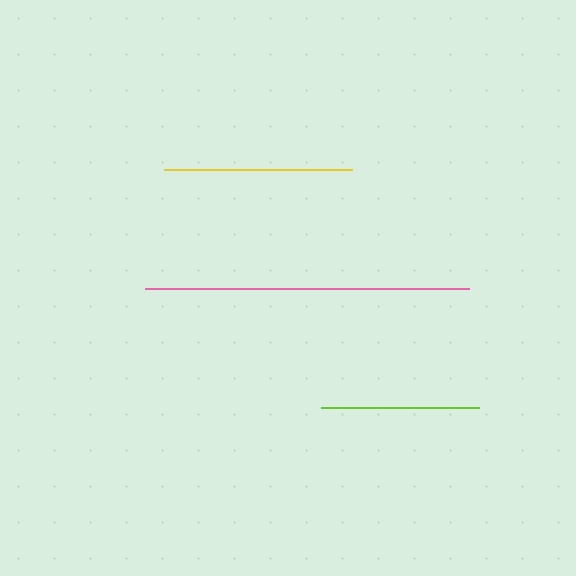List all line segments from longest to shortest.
From longest to shortest: pink, yellow, lime.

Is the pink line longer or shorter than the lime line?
The pink line is longer than the lime line.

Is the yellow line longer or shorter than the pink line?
The pink line is longer than the yellow line.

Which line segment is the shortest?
The lime line is the shortest at approximately 158 pixels.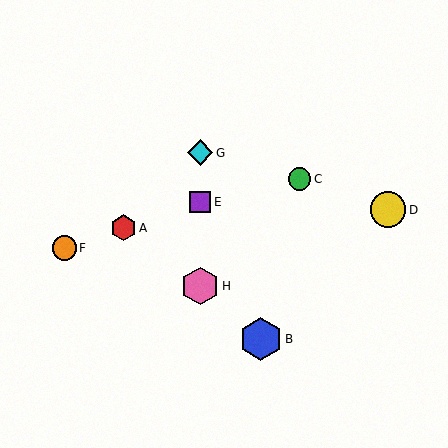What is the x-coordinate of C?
Object C is at x≈300.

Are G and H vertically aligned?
Yes, both are at x≈200.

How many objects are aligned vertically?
3 objects (E, G, H) are aligned vertically.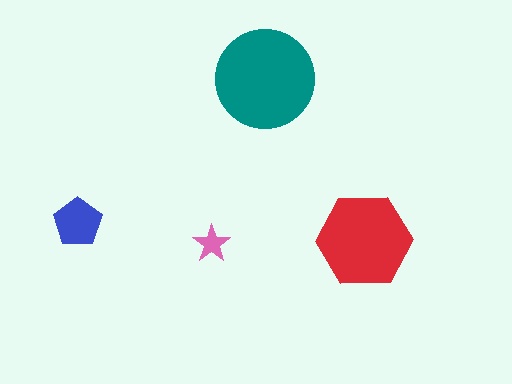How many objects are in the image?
There are 4 objects in the image.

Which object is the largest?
The teal circle.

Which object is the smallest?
The pink star.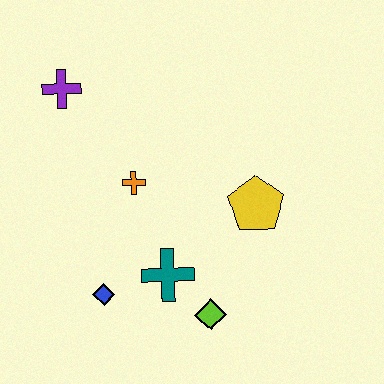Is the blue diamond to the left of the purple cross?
No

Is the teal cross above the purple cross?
No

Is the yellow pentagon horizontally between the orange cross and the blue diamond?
No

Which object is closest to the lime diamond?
The teal cross is closest to the lime diamond.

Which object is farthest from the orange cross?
The lime diamond is farthest from the orange cross.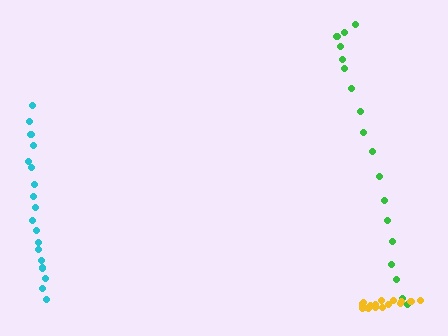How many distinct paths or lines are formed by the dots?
There are 3 distinct paths.